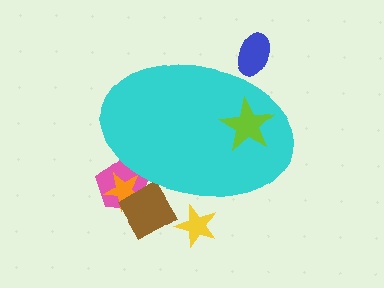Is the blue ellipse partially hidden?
Yes, the blue ellipse is partially hidden behind the cyan ellipse.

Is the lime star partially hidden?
No, the lime star is fully visible.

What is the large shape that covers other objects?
A cyan ellipse.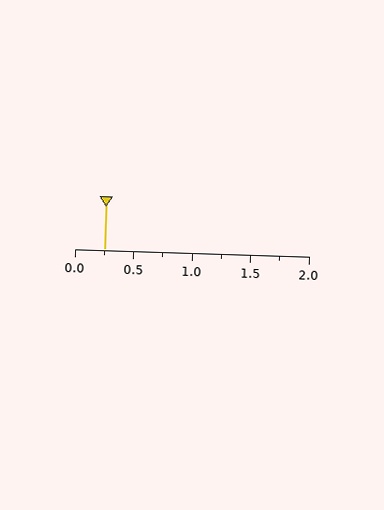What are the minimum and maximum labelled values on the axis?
The axis runs from 0.0 to 2.0.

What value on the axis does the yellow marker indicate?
The marker indicates approximately 0.25.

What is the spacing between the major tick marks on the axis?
The major ticks are spaced 0.5 apart.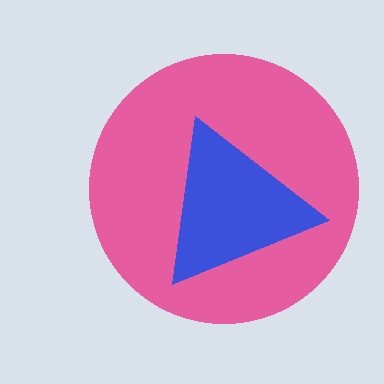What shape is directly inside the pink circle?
The blue triangle.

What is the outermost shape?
The pink circle.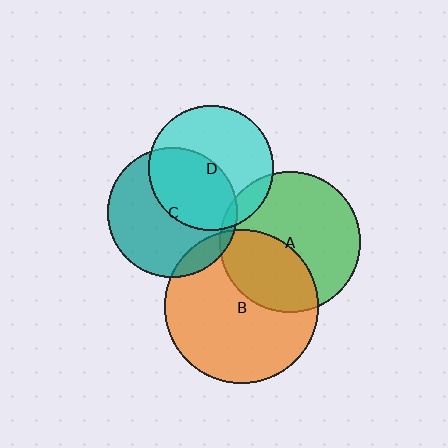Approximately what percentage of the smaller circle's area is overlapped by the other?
Approximately 45%.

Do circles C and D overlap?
Yes.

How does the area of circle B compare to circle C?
Approximately 1.4 times.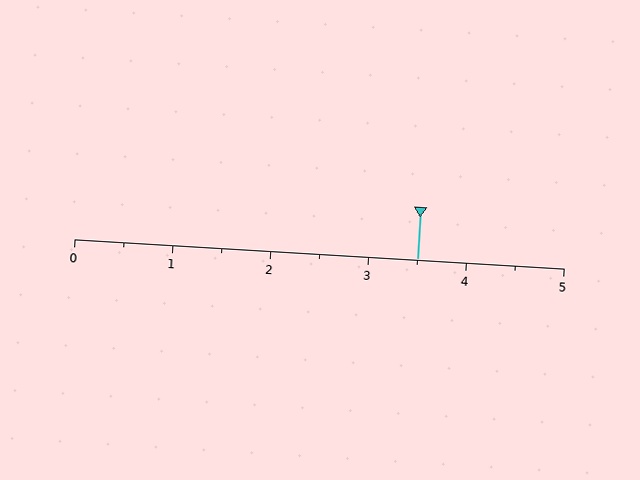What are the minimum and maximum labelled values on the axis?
The axis runs from 0 to 5.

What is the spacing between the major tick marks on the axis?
The major ticks are spaced 1 apart.